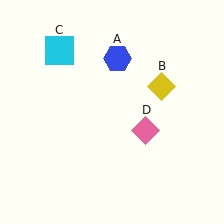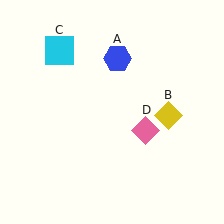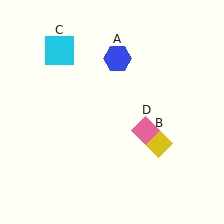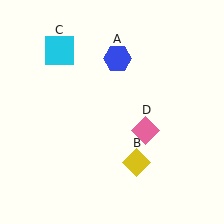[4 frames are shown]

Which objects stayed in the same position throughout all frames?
Blue hexagon (object A) and cyan square (object C) and pink diamond (object D) remained stationary.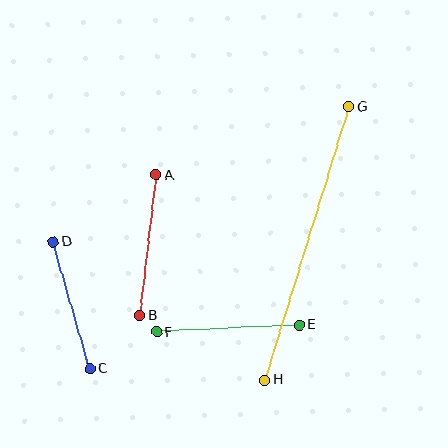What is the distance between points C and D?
The distance is approximately 132 pixels.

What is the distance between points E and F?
The distance is approximately 143 pixels.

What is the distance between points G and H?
The distance is approximately 286 pixels.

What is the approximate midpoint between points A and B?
The midpoint is at approximately (148, 245) pixels.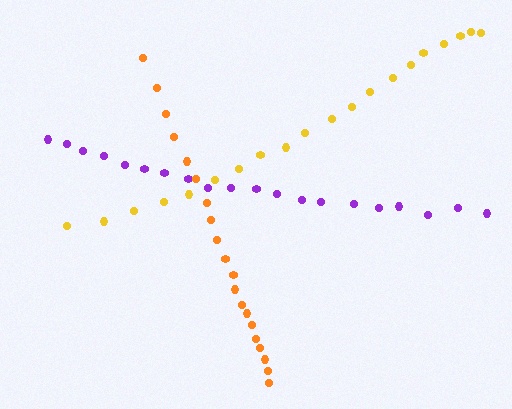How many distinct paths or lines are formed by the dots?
There are 3 distinct paths.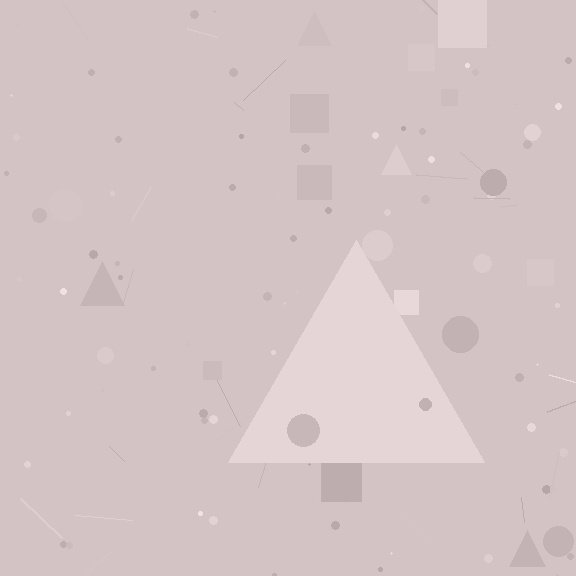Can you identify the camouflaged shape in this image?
The camouflaged shape is a triangle.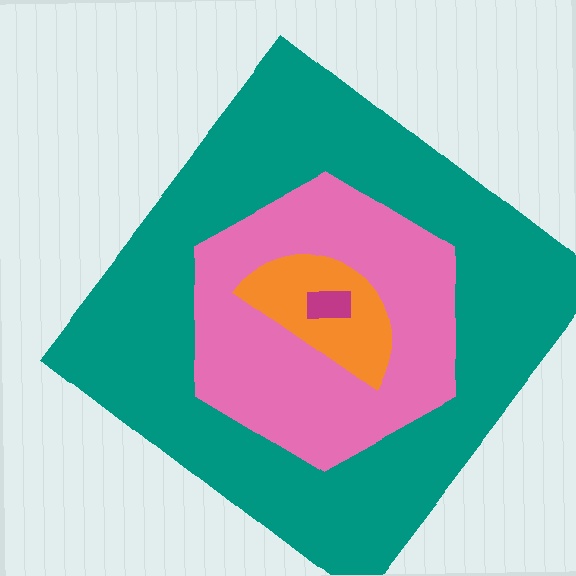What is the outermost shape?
The teal diamond.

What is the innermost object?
The magenta rectangle.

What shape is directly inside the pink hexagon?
The orange semicircle.